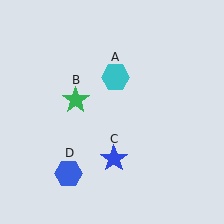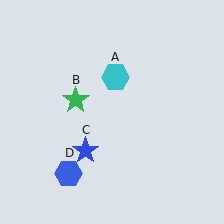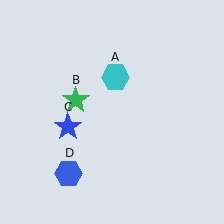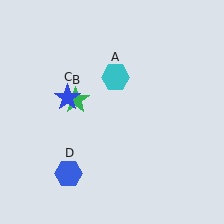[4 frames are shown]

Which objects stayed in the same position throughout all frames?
Cyan hexagon (object A) and green star (object B) and blue hexagon (object D) remained stationary.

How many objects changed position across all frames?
1 object changed position: blue star (object C).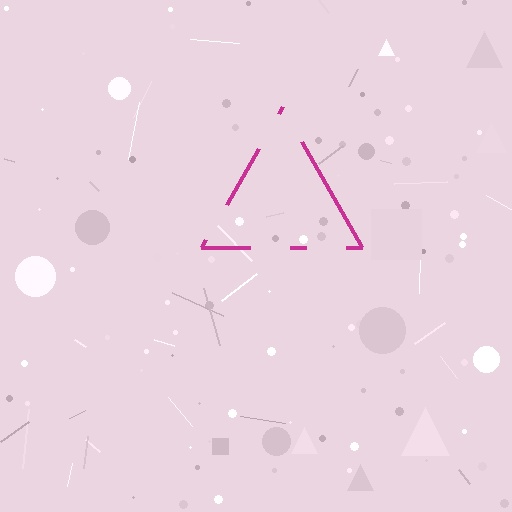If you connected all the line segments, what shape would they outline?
They would outline a triangle.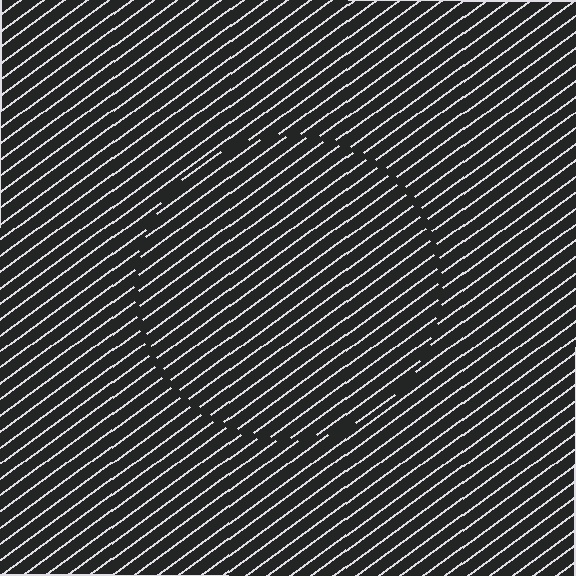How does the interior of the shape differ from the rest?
The interior of the shape contains the same grating, shifted by half a period — the contour is defined by the phase discontinuity where line-ends from the inner and outer gratings abut.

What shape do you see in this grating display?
An illusory circle. The interior of the shape contains the same grating, shifted by half a period — the contour is defined by the phase discontinuity where line-ends from the inner and outer gratings abut.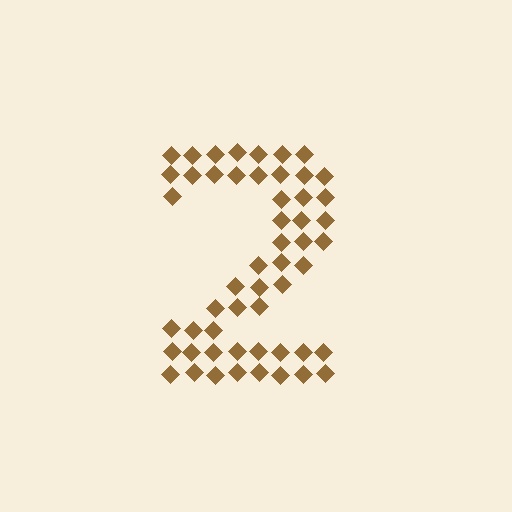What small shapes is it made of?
It is made of small diamonds.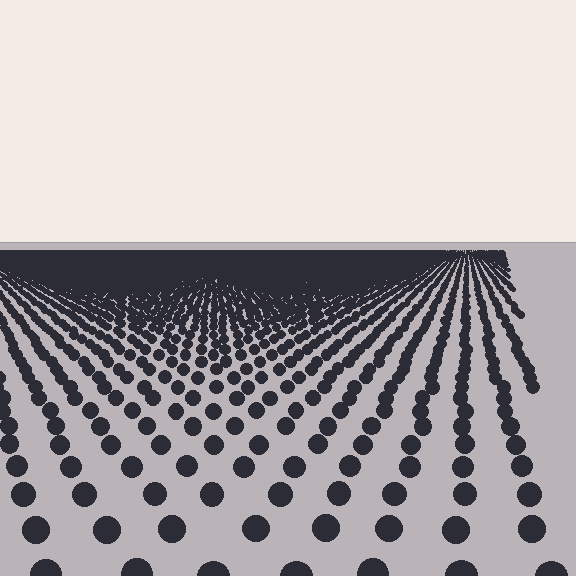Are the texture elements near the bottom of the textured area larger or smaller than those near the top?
Larger. Near the bottom, elements are closer to the viewer and appear at a bigger on-screen size.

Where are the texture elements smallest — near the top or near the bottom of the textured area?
Near the top.